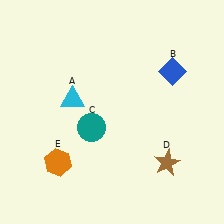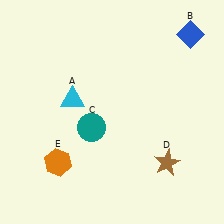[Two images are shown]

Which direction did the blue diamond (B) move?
The blue diamond (B) moved up.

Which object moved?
The blue diamond (B) moved up.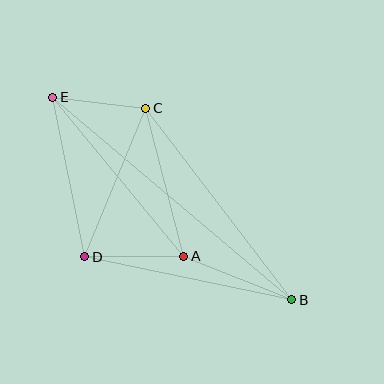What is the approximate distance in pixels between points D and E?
The distance between D and E is approximately 163 pixels.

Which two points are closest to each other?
Points C and E are closest to each other.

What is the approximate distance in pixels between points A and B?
The distance between A and B is approximately 117 pixels.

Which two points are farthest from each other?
Points B and E are farthest from each other.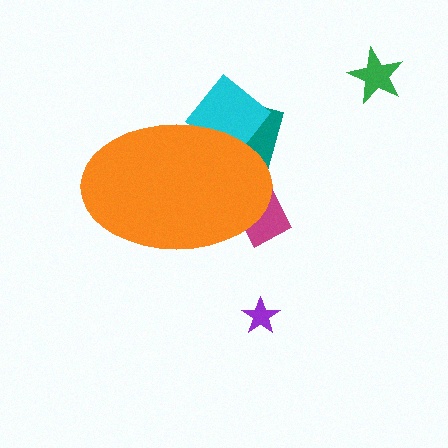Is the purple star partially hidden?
No, the purple star is fully visible.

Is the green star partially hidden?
No, the green star is fully visible.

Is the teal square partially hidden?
Yes, the teal square is partially hidden behind the orange ellipse.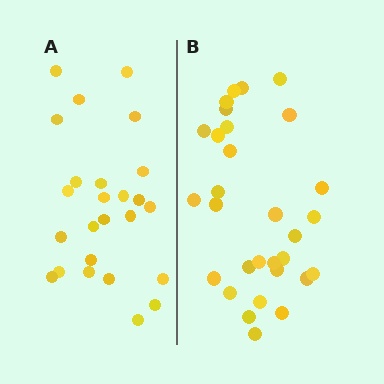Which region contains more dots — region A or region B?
Region B (the right region) has more dots.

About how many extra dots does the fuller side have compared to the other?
Region B has about 5 more dots than region A.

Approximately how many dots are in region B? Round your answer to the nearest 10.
About 30 dots.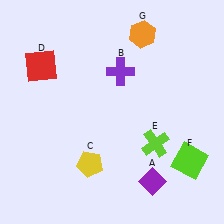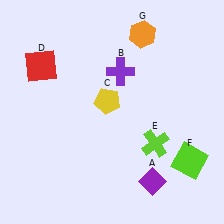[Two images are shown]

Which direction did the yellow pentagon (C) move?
The yellow pentagon (C) moved up.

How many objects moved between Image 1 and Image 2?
1 object moved between the two images.